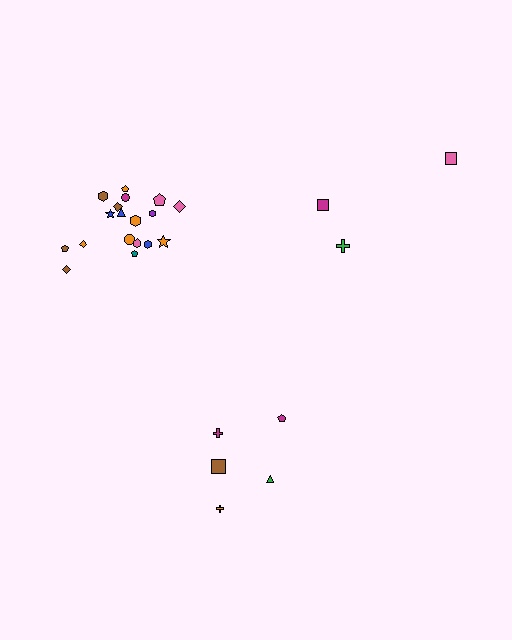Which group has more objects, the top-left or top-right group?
The top-left group.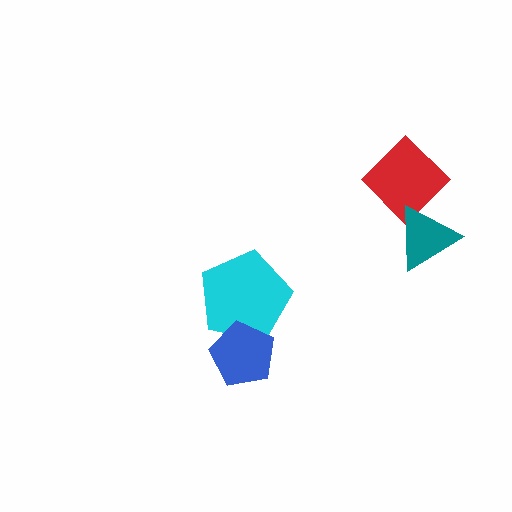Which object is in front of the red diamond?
The teal triangle is in front of the red diamond.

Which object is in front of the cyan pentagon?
The blue pentagon is in front of the cyan pentagon.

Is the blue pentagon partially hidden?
No, no other shape covers it.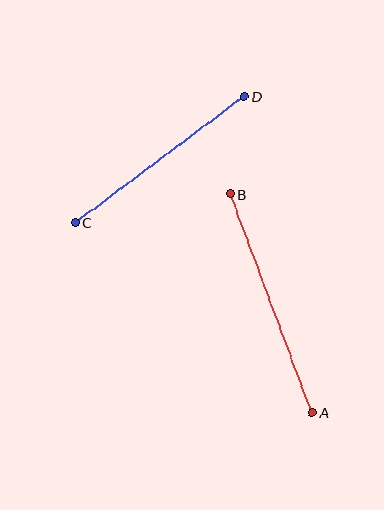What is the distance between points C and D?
The distance is approximately 211 pixels.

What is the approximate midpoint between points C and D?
The midpoint is at approximately (160, 159) pixels.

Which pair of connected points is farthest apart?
Points A and B are farthest apart.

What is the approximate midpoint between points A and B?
The midpoint is at approximately (271, 303) pixels.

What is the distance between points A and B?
The distance is approximately 233 pixels.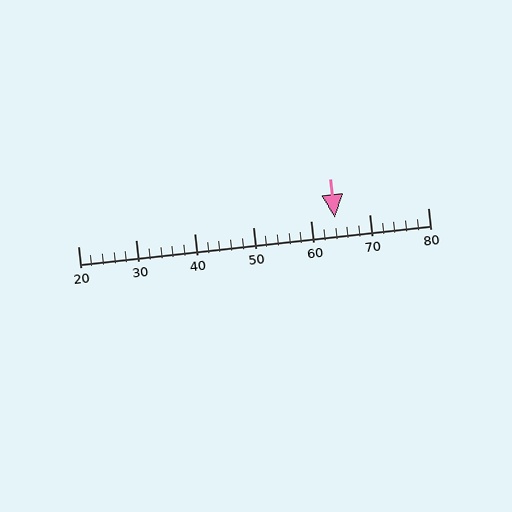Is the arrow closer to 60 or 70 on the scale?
The arrow is closer to 60.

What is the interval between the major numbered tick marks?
The major tick marks are spaced 10 units apart.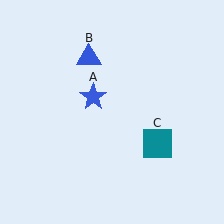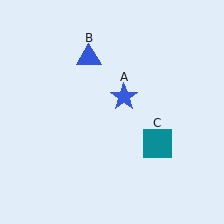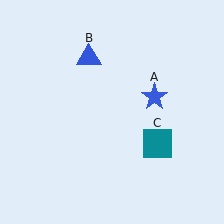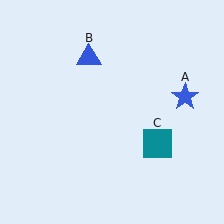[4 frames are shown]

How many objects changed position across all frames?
1 object changed position: blue star (object A).